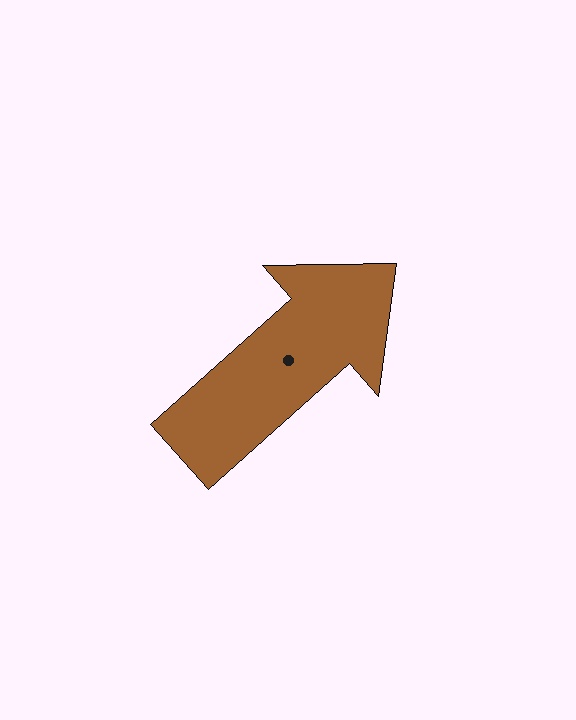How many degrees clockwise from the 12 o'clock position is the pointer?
Approximately 48 degrees.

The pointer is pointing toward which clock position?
Roughly 2 o'clock.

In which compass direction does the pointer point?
Northeast.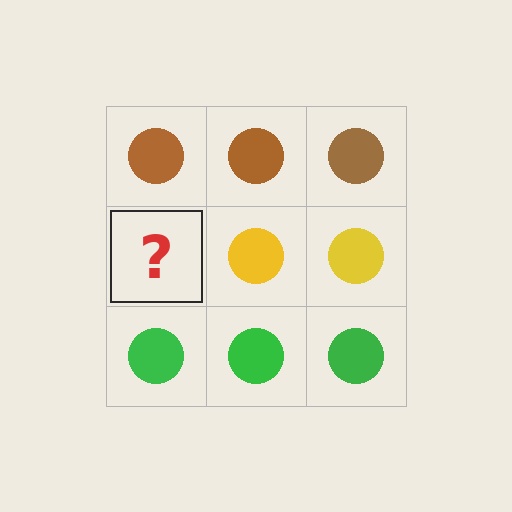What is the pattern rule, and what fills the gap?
The rule is that each row has a consistent color. The gap should be filled with a yellow circle.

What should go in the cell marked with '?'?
The missing cell should contain a yellow circle.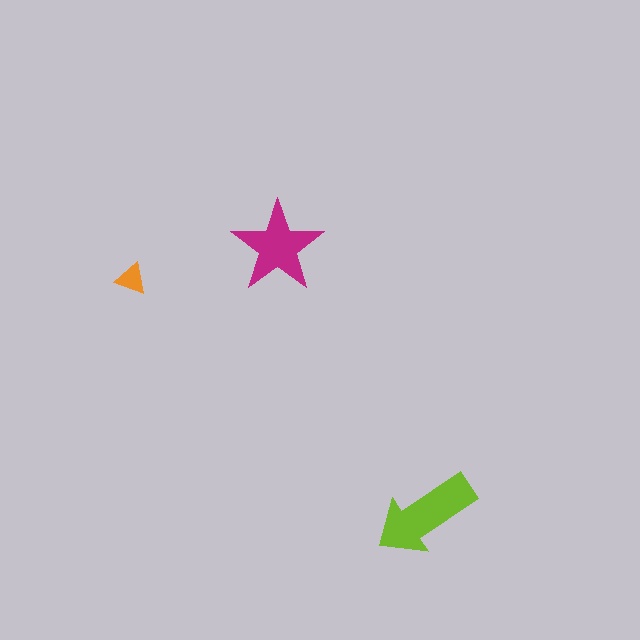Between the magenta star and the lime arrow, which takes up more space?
The lime arrow.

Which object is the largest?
The lime arrow.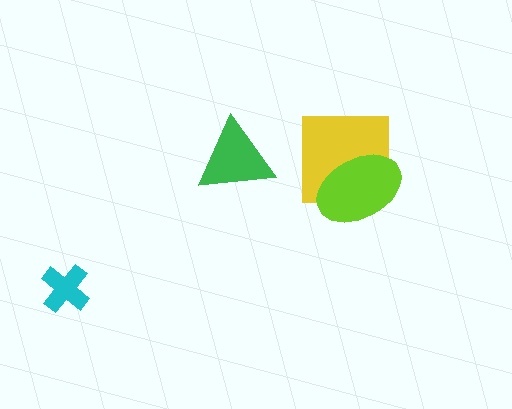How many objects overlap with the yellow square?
1 object overlaps with the yellow square.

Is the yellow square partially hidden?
Yes, it is partially covered by another shape.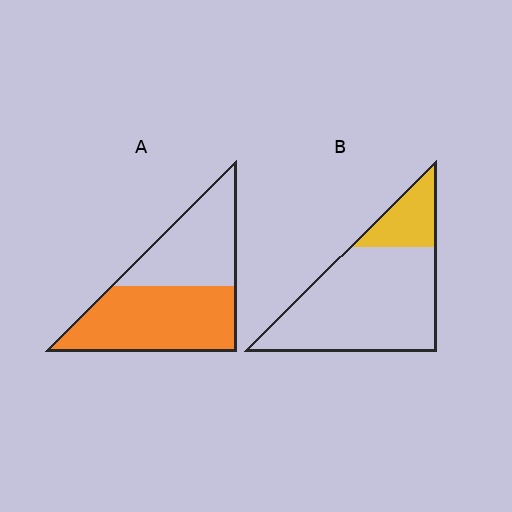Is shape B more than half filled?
No.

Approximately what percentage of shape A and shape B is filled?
A is approximately 55% and B is approximately 20%.